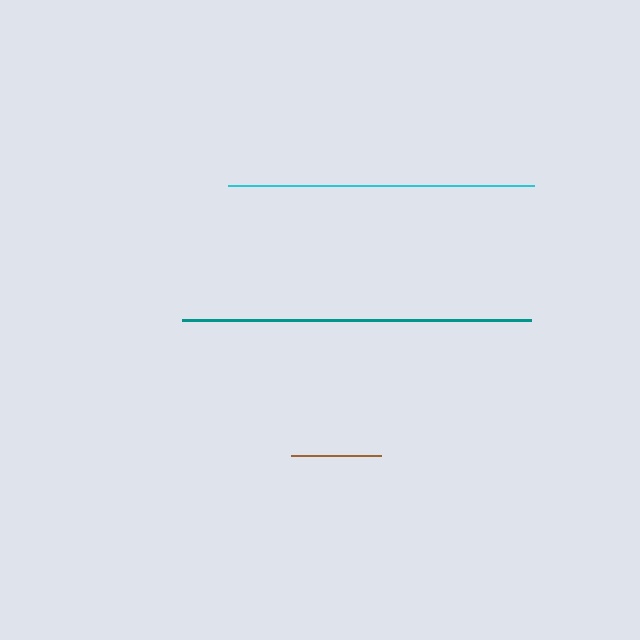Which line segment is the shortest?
The brown line is the shortest at approximately 90 pixels.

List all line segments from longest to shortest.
From longest to shortest: teal, cyan, brown.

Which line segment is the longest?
The teal line is the longest at approximately 349 pixels.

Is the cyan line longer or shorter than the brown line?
The cyan line is longer than the brown line.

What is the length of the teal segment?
The teal segment is approximately 349 pixels long.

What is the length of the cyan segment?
The cyan segment is approximately 306 pixels long.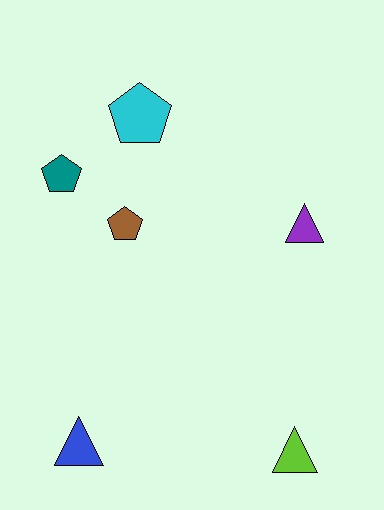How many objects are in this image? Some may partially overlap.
There are 6 objects.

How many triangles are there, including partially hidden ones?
There are 3 triangles.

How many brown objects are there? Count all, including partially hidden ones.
There is 1 brown object.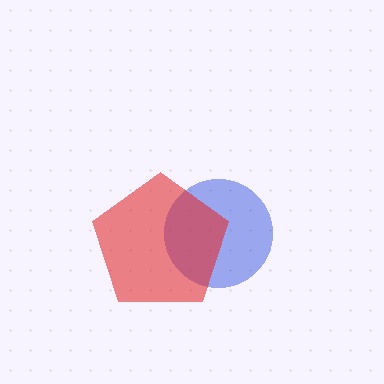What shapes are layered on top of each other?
The layered shapes are: a blue circle, a red pentagon.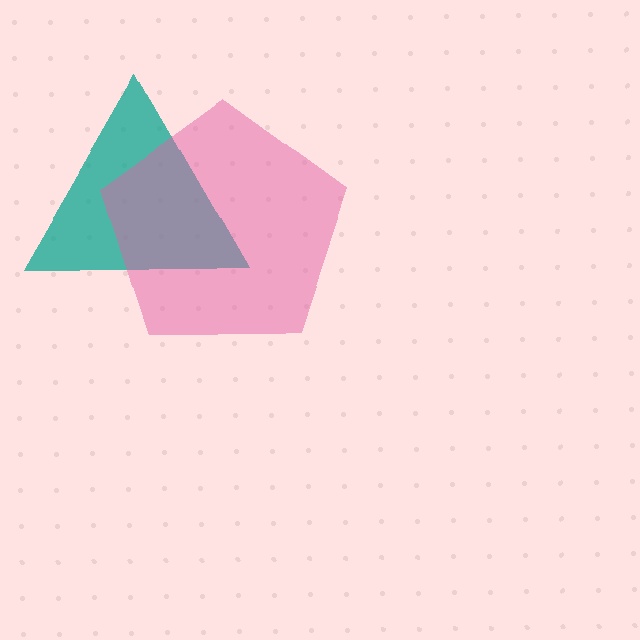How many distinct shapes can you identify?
There are 2 distinct shapes: a teal triangle, a pink pentagon.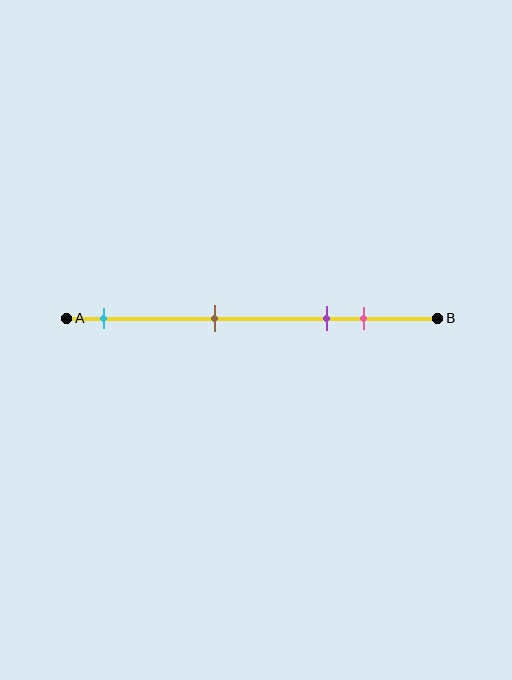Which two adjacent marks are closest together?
The purple and pink marks are the closest adjacent pair.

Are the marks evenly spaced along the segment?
No, the marks are not evenly spaced.